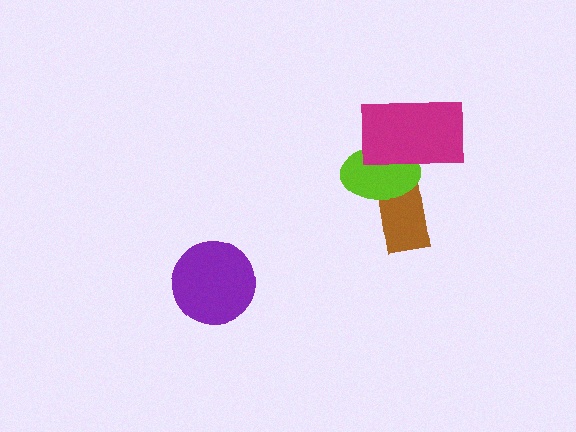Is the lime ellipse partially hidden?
Yes, it is partially covered by another shape.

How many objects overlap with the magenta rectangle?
1 object overlaps with the magenta rectangle.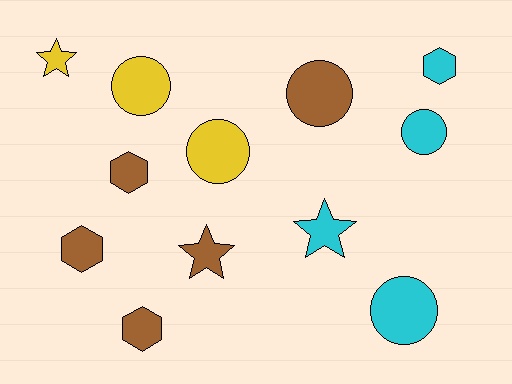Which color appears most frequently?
Brown, with 5 objects.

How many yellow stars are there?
There is 1 yellow star.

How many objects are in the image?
There are 12 objects.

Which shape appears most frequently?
Circle, with 5 objects.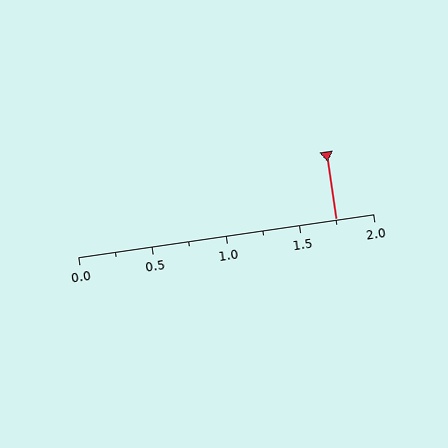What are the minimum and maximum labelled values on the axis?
The axis runs from 0.0 to 2.0.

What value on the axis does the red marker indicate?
The marker indicates approximately 1.75.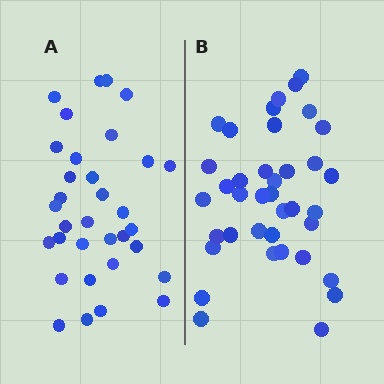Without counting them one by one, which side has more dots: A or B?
Region B (the right region) has more dots.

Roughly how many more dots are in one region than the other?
Region B has about 5 more dots than region A.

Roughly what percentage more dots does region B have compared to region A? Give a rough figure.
About 15% more.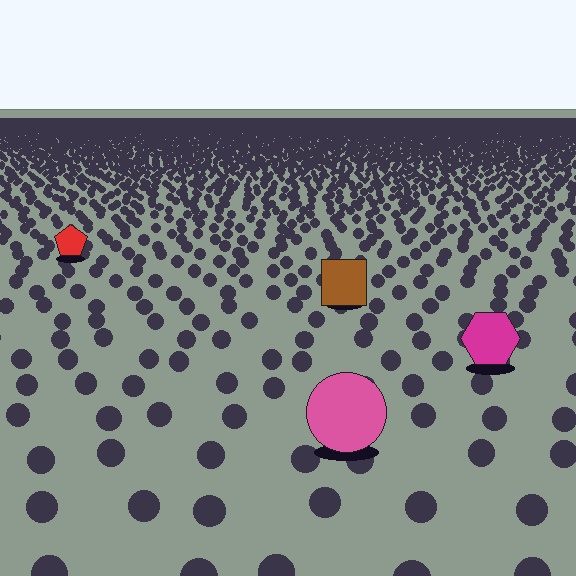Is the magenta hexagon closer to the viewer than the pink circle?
No. The pink circle is closer — you can tell from the texture gradient: the ground texture is coarser near it.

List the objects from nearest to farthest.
From nearest to farthest: the pink circle, the magenta hexagon, the brown square, the red pentagon.